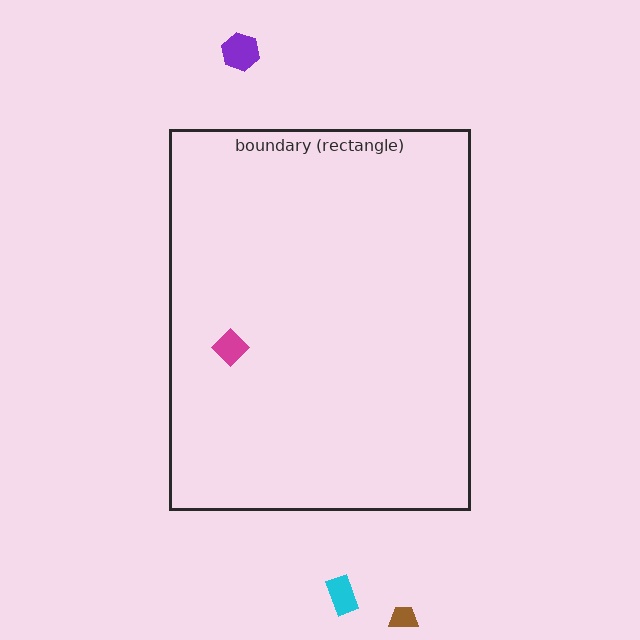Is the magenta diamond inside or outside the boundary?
Inside.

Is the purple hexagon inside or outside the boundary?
Outside.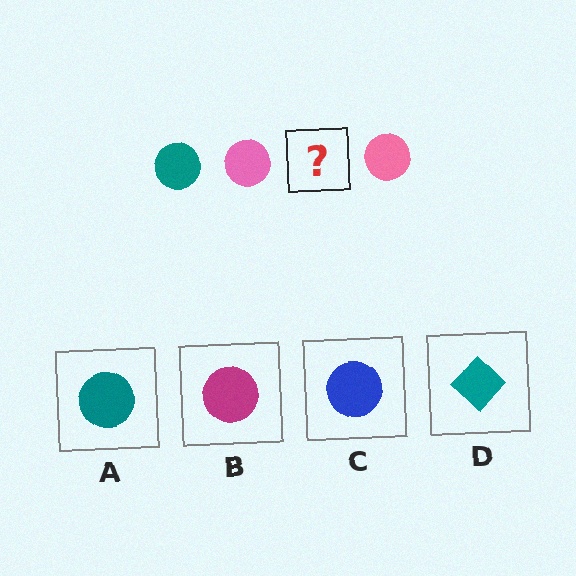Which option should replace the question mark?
Option A.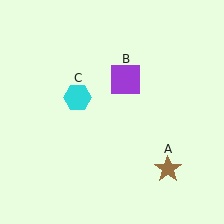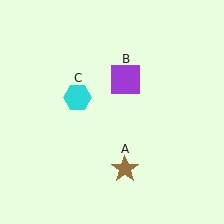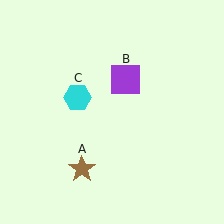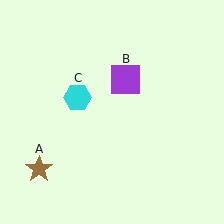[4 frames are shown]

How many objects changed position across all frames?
1 object changed position: brown star (object A).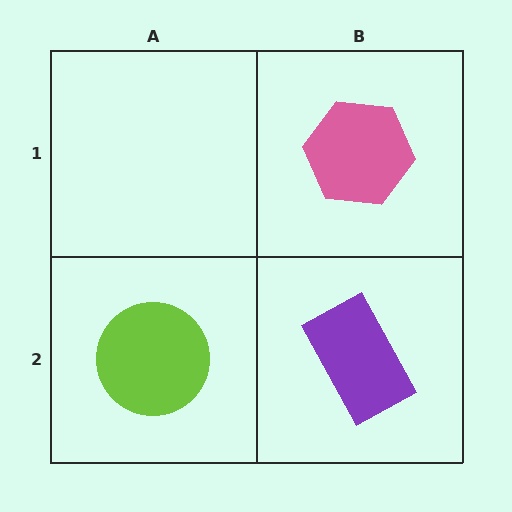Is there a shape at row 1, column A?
No, that cell is empty.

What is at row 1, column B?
A pink hexagon.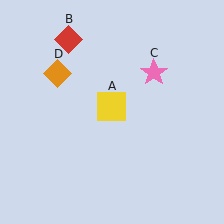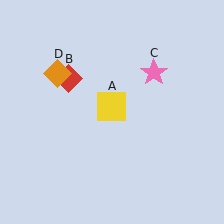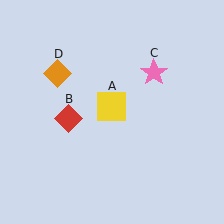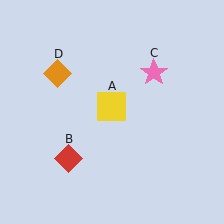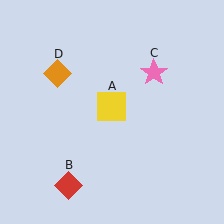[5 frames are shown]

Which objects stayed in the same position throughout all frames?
Yellow square (object A) and pink star (object C) and orange diamond (object D) remained stationary.